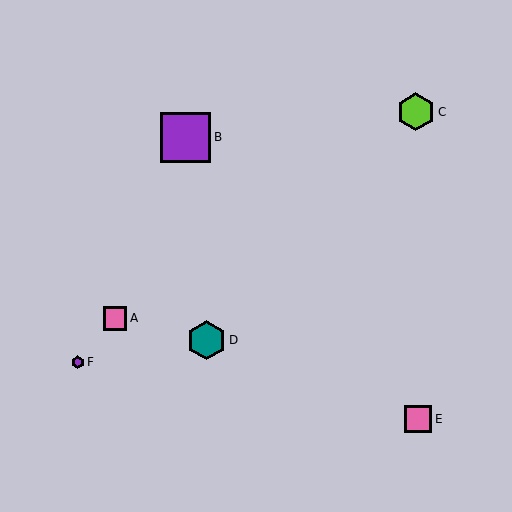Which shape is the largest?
The purple square (labeled B) is the largest.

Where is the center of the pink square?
The center of the pink square is at (115, 318).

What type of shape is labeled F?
Shape F is a purple hexagon.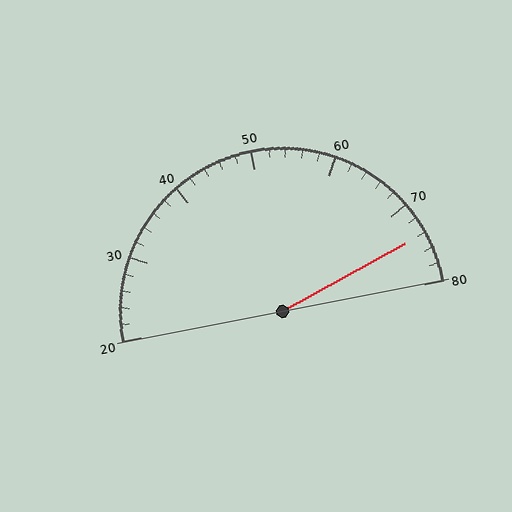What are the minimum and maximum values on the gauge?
The gauge ranges from 20 to 80.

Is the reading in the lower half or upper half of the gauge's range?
The reading is in the upper half of the range (20 to 80).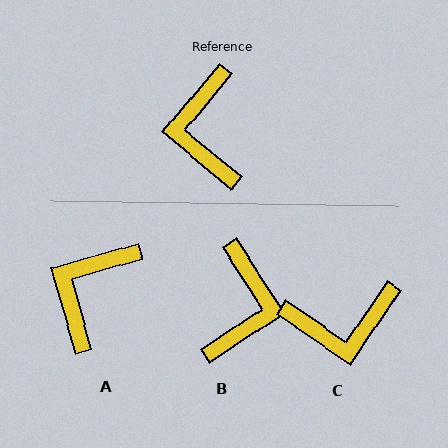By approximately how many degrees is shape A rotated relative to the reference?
Approximately 34 degrees clockwise.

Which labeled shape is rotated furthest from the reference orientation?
B, about 163 degrees away.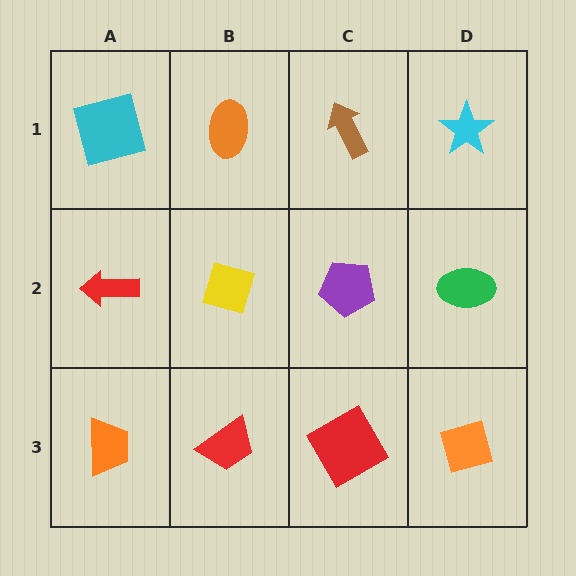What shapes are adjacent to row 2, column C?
A brown arrow (row 1, column C), a red diamond (row 3, column C), a yellow diamond (row 2, column B), a green ellipse (row 2, column D).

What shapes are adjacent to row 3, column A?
A red arrow (row 2, column A), a red trapezoid (row 3, column B).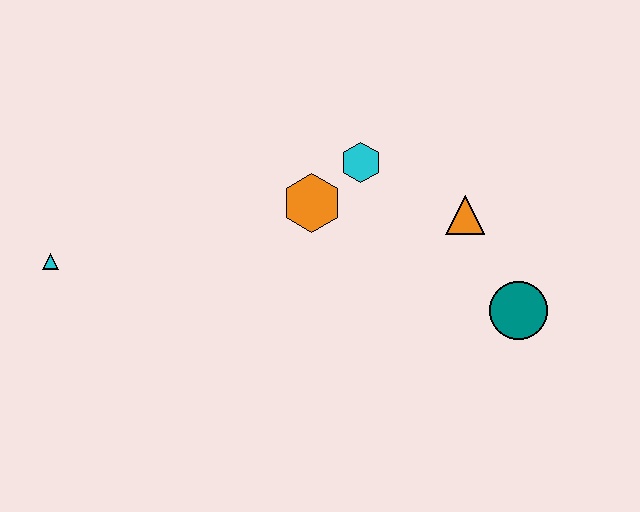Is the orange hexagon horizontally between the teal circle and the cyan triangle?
Yes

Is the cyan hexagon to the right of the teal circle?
No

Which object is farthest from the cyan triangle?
The teal circle is farthest from the cyan triangle.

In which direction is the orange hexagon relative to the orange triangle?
The orange hexagon is to the left of the orange triangle.